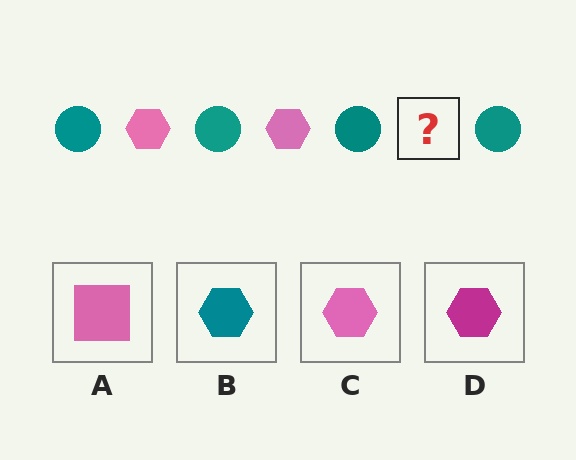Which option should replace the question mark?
Option C.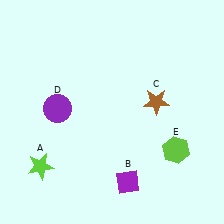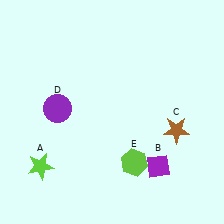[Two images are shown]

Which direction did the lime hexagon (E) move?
The lime hexagon (E) moved left.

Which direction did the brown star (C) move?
The brown star (C) moved down.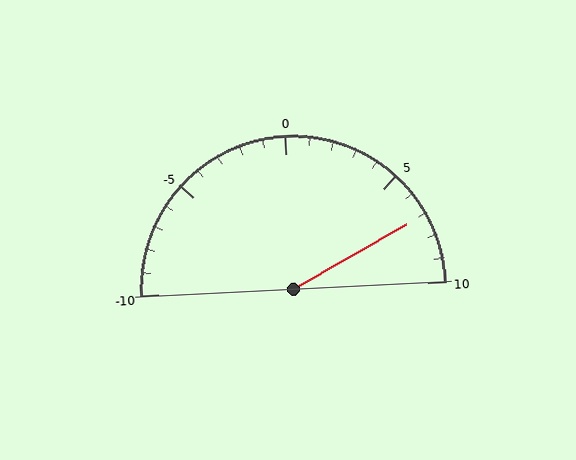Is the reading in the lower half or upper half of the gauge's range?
The reading is in the upper half of the range (-10 to 10).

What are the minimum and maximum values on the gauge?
The gauge ranges from -10 to 10.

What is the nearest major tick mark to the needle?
The nearest major tick mark is 5.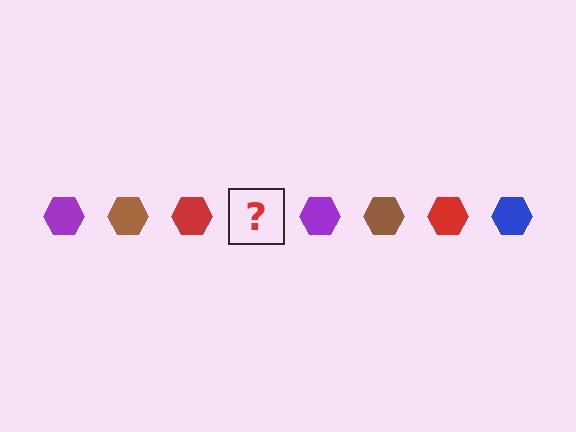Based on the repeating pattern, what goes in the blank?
The blank should be a blue hexagon.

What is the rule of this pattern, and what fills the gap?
The rule is that the pattern cycles through purple, brown, red, blue hexagons. The gap should be filled with a blue hexagon.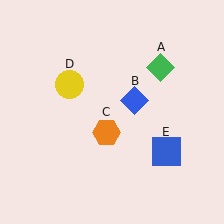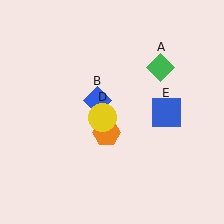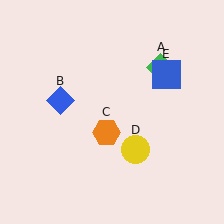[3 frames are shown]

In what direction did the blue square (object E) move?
The blue square (object E) moved up.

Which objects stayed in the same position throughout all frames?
Green diamond (object A) and orange hexagon (object C) remained stationary.